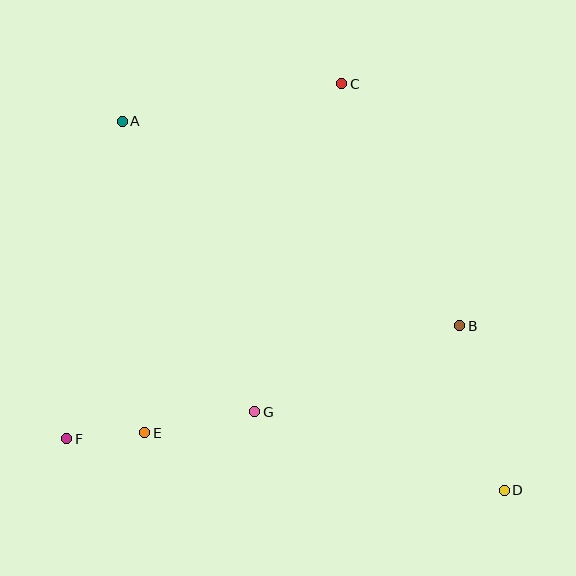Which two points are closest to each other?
Points E and F are closest to each other.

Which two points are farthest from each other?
Points A and D are farthest from each other.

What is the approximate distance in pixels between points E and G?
The distance between E and G is approximately 112 pixels.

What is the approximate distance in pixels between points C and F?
The distance between C and F is approximately 449 pixels.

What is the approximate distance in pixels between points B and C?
The distance between B and C is approximately 269 pixels.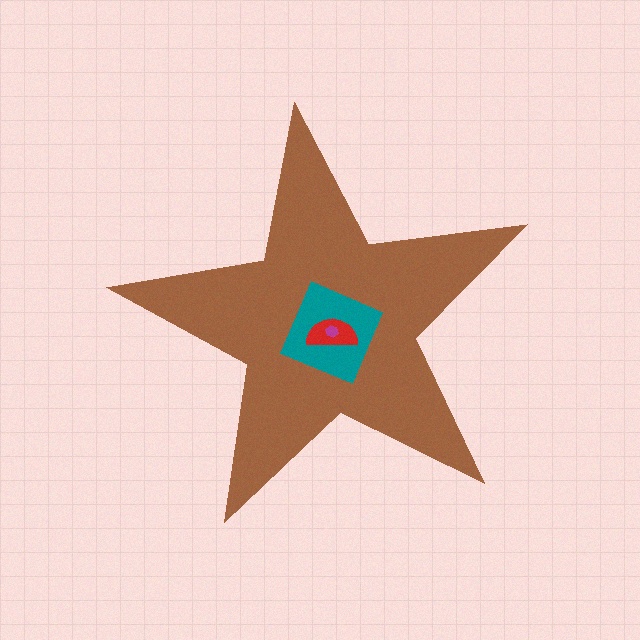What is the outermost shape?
The brown star.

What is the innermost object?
The magenta hexagon.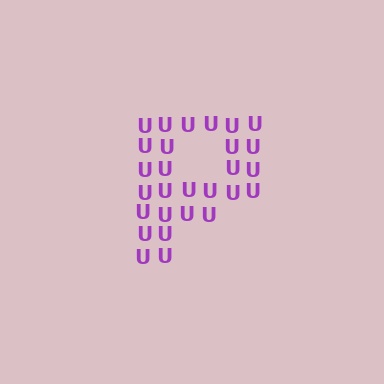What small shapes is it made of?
It is made of small letter U's.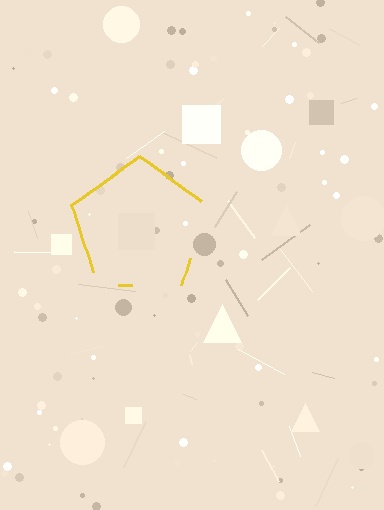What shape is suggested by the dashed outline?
The dashed outline suggests a pentagon.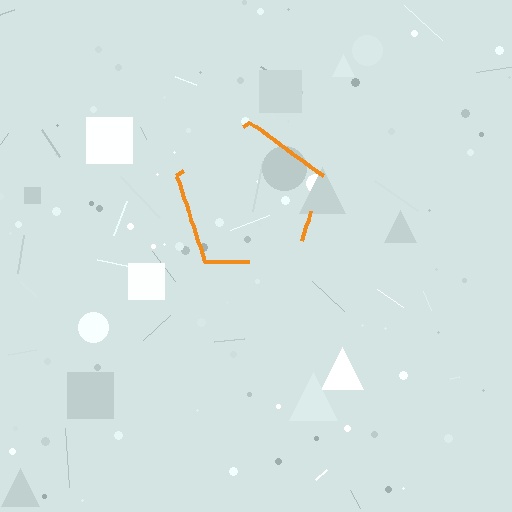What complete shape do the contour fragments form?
The contour fragments form a pentagon.